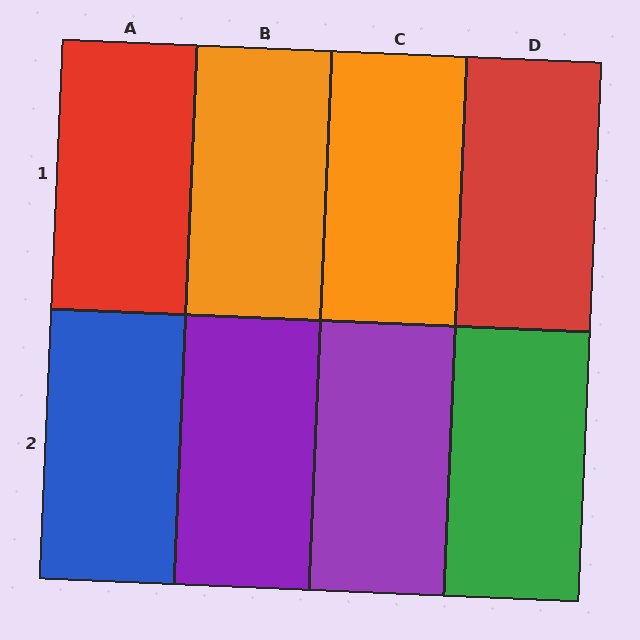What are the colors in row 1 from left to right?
Red, orange, orange, red.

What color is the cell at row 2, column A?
Blue.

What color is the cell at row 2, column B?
Purple.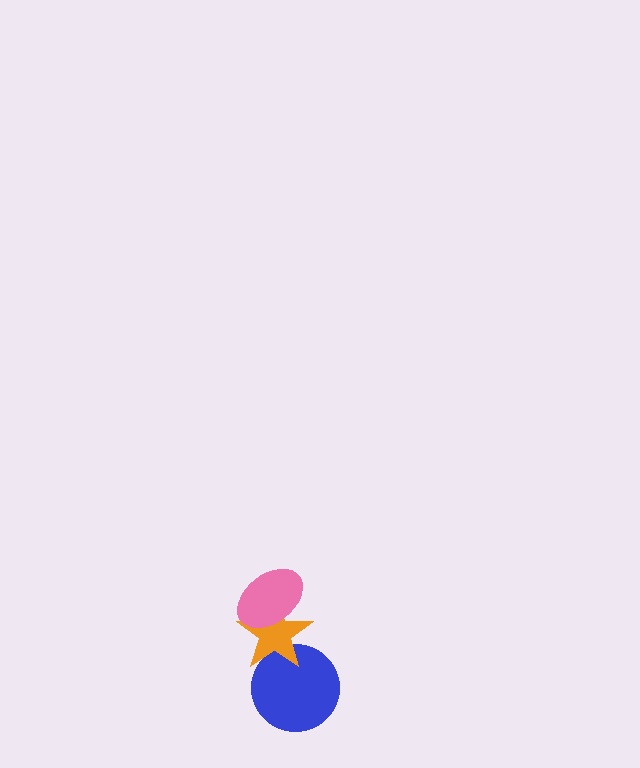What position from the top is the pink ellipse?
The pink ellipse is 1st from the top.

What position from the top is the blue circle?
The blue circle is 3rd from the top.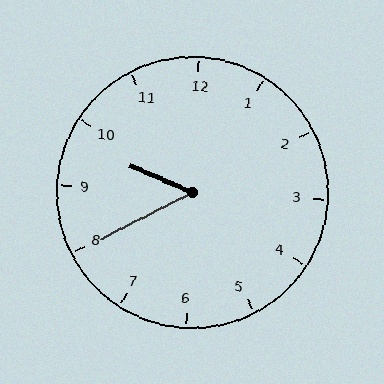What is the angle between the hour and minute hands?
Approximately 50 degrees.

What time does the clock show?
9:40.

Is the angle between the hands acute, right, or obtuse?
It is acute.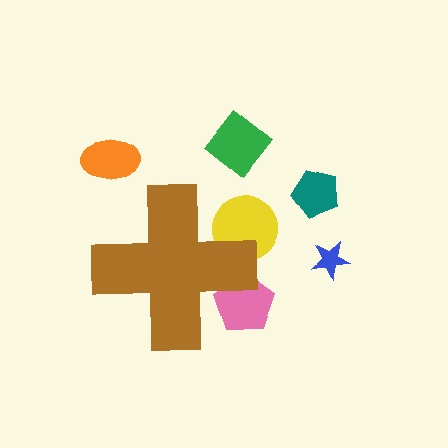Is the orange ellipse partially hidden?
No, the orange ellipse is fully visible.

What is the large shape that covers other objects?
A brown cross.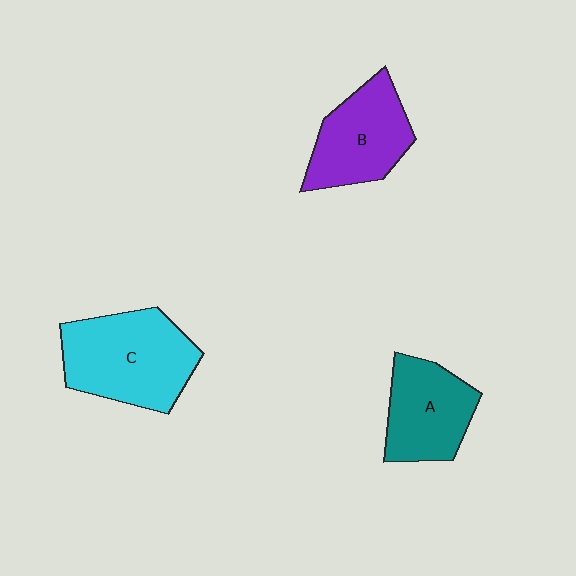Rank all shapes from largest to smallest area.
From largest to smallest: C (cyan), B (purple), A (teal).